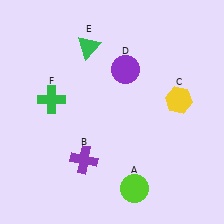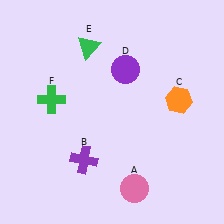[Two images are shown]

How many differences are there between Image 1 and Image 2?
There are 2 differences between the two images.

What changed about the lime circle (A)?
In Image 1, A is lime. In Image 2, it changed to pink.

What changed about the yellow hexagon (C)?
In Image 1, C is yellow. In Image 2, it changed to orange.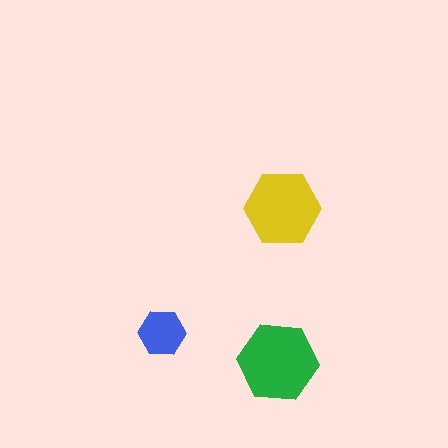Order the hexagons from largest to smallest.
the green one, the yellow one, the blue one.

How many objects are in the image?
There are 3 objects in the image.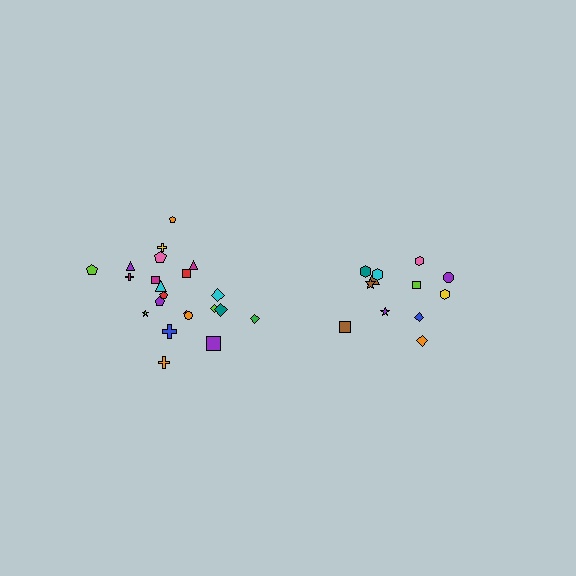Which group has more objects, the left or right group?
The left group.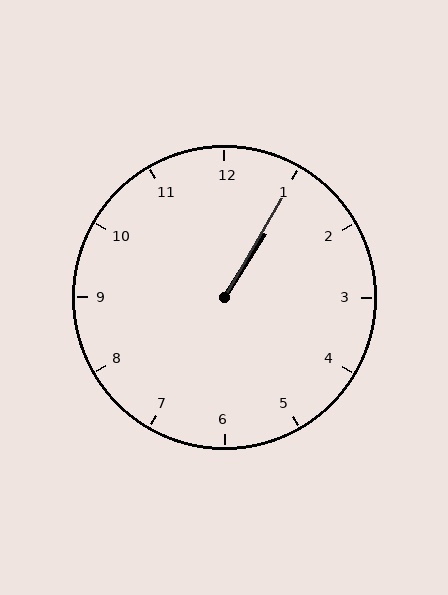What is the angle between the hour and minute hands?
Approximately 2 degrees.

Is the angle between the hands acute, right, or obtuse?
It is acute.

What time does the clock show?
1:05.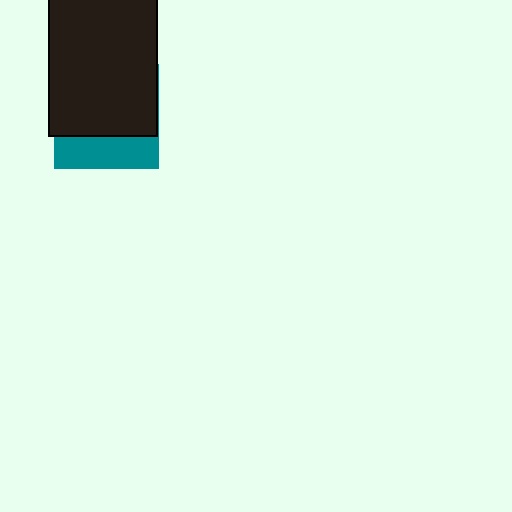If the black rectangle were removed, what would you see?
You would see the complete teal square.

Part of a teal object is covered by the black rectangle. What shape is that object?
It is a square.